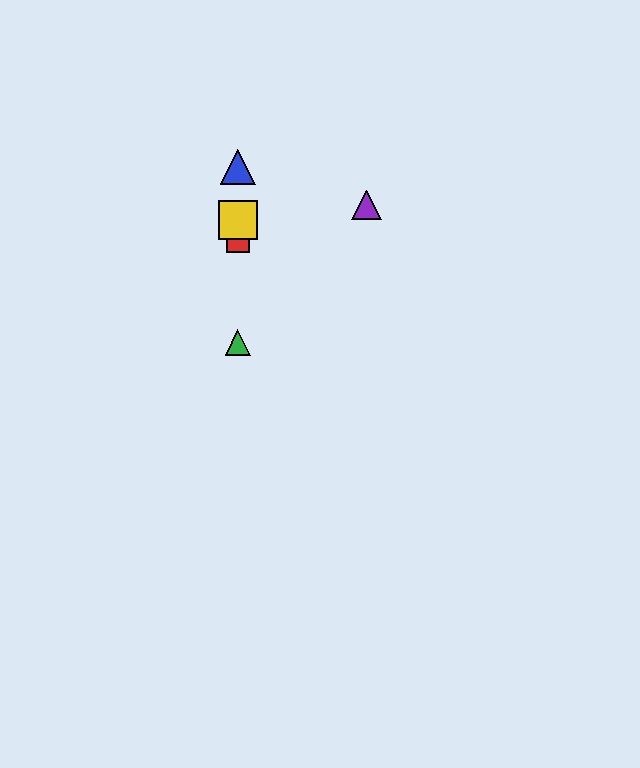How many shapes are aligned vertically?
4 shapes (the red square, the blue triangle, the green triangle, the yellow square) are aligned vertically.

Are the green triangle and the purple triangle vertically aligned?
No, the green triangle is at x≈238 and the purple triangle is at x≈366.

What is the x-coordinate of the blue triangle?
The blue triangle is at x≈238.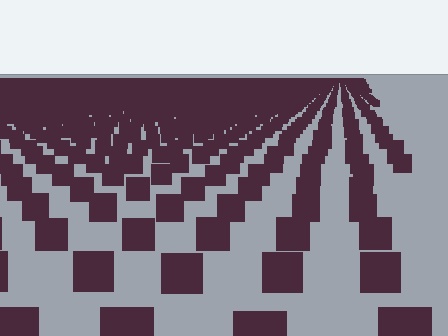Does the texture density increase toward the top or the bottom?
Density increases toward the top.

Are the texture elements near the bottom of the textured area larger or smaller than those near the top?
Larger. Near the bottom, elements are closer to the viewer and appear at a bigger on-screen size.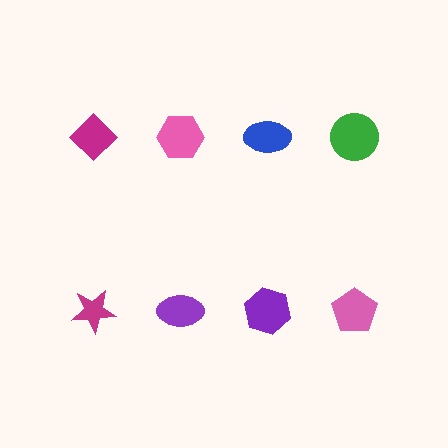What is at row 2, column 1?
A magenta star.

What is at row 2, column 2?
A purple ellipse.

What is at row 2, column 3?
A purple hexagon.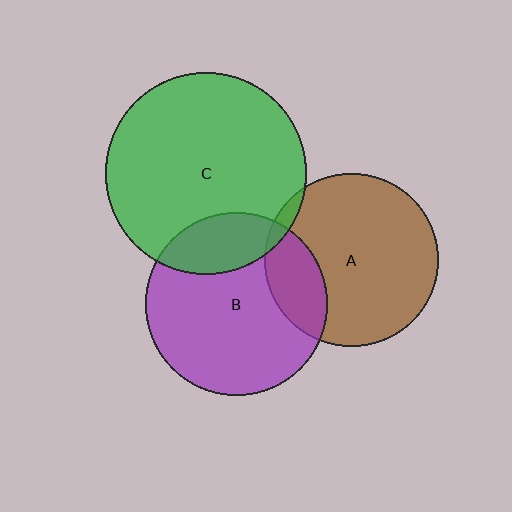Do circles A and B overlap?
Yes.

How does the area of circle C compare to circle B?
Approximately 1.2 times.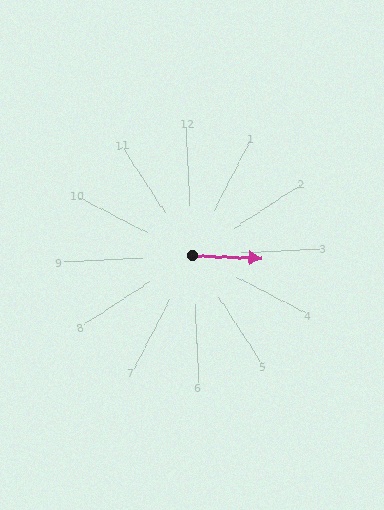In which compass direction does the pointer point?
East.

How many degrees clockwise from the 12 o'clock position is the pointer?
Approximately 96 degrees.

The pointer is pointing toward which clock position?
Roughly 3 o'clock.